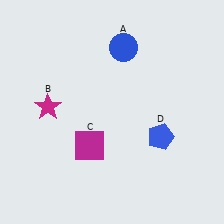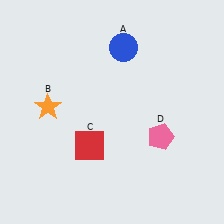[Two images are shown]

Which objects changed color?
B changed from magenta to orange. C changed from magenta to red. D changed from blue to pink.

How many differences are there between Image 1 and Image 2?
There are 3 differences between the two images.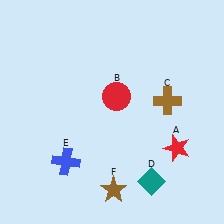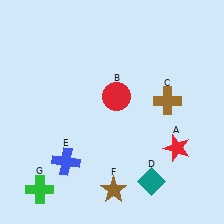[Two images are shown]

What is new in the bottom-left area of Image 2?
A green cross (G) was added in the bottom-left area of Image 2.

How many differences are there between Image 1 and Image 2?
There is 1 difference between the two images.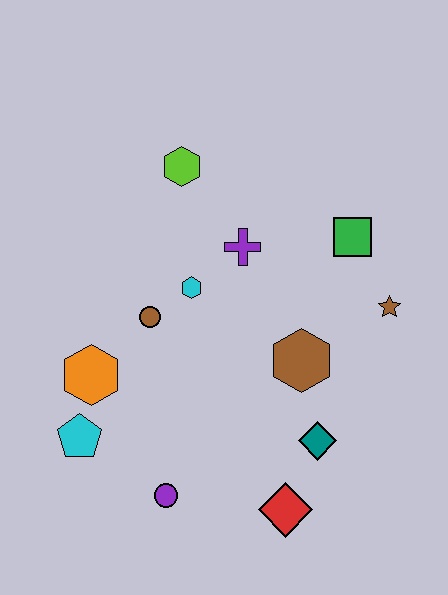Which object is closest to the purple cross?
The cyan hexagon is closest to the purple cross.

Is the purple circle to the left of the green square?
Yes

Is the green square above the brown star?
Yes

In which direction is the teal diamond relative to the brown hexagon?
The teal diamond is below the brown hexagon.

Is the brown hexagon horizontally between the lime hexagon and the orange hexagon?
No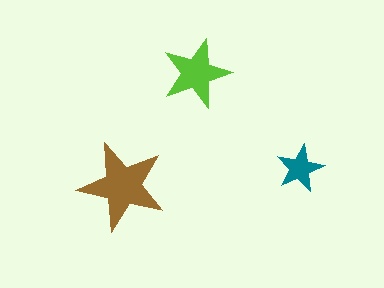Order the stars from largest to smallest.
the brown one, the lime one, the teal one.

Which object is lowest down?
The brown star is bottommost.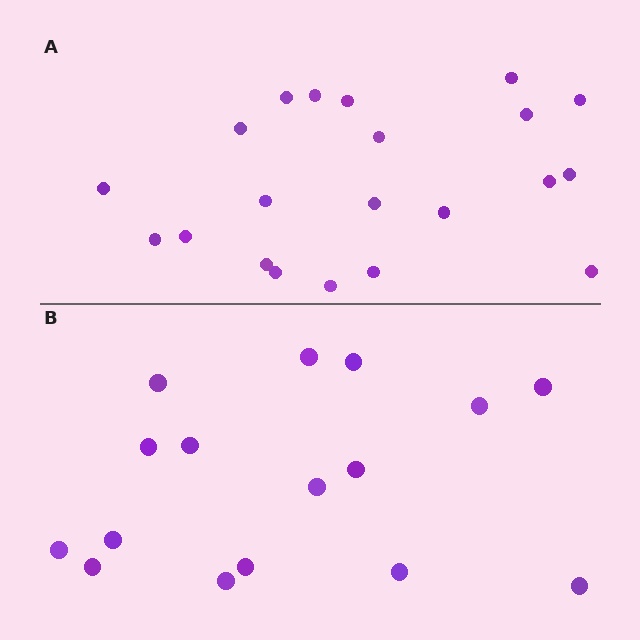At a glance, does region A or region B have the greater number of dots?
Region A (the top region) has more dots.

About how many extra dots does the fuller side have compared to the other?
Region A has about 5 more dots than region B.